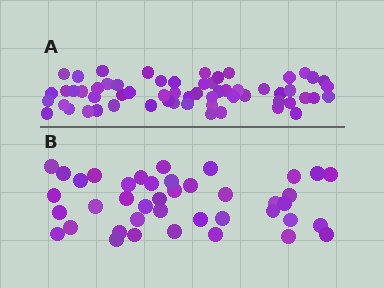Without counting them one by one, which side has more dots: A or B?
Region A (the top region) has more dots.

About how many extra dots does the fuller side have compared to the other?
Region A has approximately 20 more dots than region B.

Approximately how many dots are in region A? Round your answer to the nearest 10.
About 60 dots.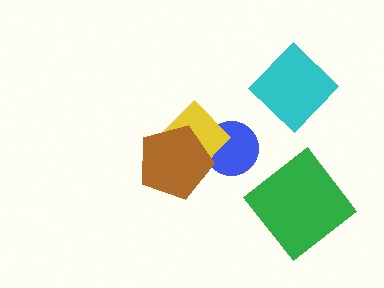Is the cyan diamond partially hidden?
No, no other shape covers it.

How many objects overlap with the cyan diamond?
0 objects overlap with the cyan diamond.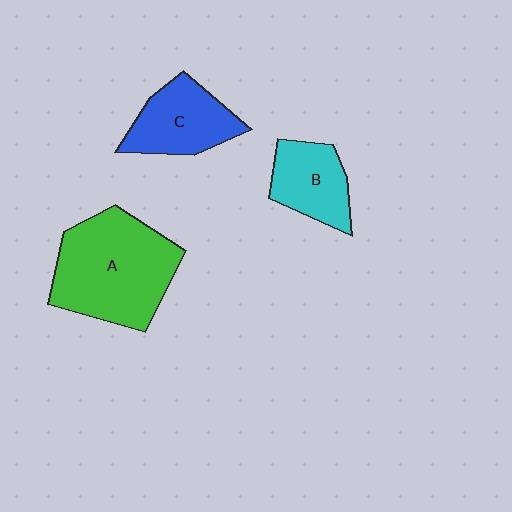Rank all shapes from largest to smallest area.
From largest to smallest: A (green), C (blue), B (cyan).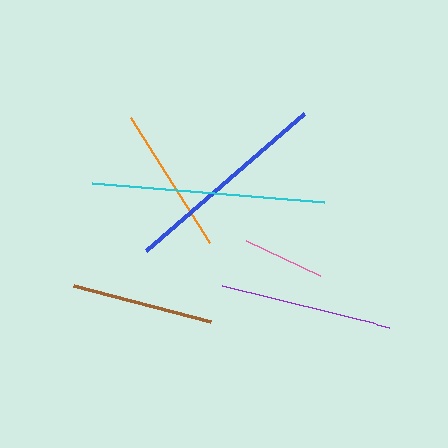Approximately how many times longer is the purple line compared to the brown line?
The purple line is approximately 1.2 times the length of the brown line.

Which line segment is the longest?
The cyan line is the longest at approximately 233 pixels.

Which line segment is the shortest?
The pink line is the shortest at approximately 82 pixels.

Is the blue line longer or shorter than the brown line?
The blue line is longer than the brown line.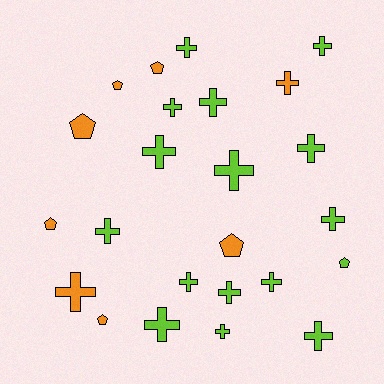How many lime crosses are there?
There are 15 lime crosses.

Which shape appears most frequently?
Cross, with 17 objects.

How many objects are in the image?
There are 24 objects.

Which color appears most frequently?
Lime, with 16 objects.